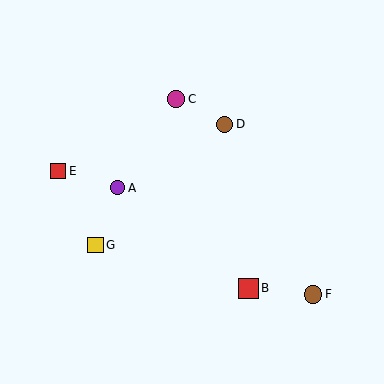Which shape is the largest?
The red square (labeled B) is the largest.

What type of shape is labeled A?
Shape A is a purple circle.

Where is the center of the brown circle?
The center of the brown circle is at (313, 294).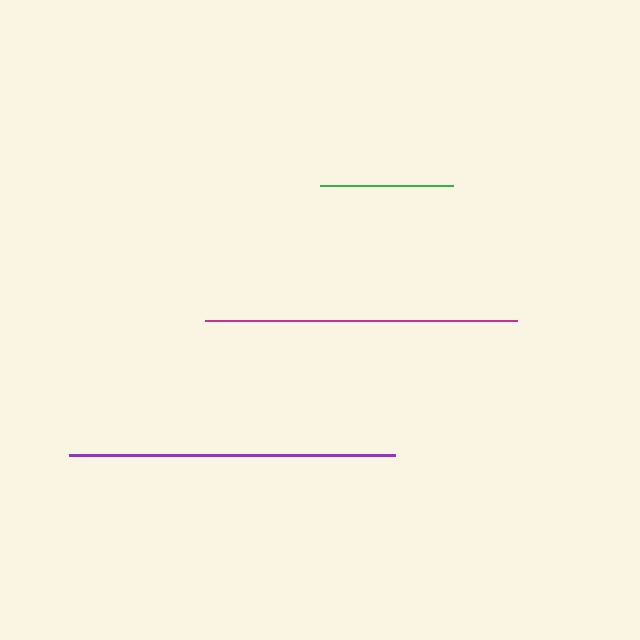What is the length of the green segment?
The green segment is approximately 133 pixels long.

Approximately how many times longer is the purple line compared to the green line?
The purple line is approximately 2.4 times the length of the green line.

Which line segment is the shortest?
The green line is the shortest at approximately 133 pixels.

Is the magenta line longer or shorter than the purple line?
The purple line is longer than the magenta line.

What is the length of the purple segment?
The purple segment is approximately 326 pixels long.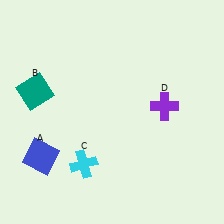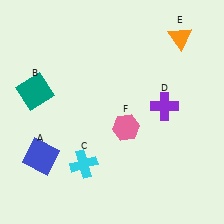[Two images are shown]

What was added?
An orange triangle (E), a pink hexagon (F) were added in Image 2.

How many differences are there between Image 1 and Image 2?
There are 2 differences between the two images.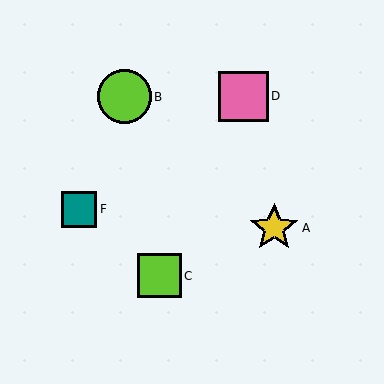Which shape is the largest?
The lime circle (labeled B) is the largest.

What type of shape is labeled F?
Shape F is a teal square.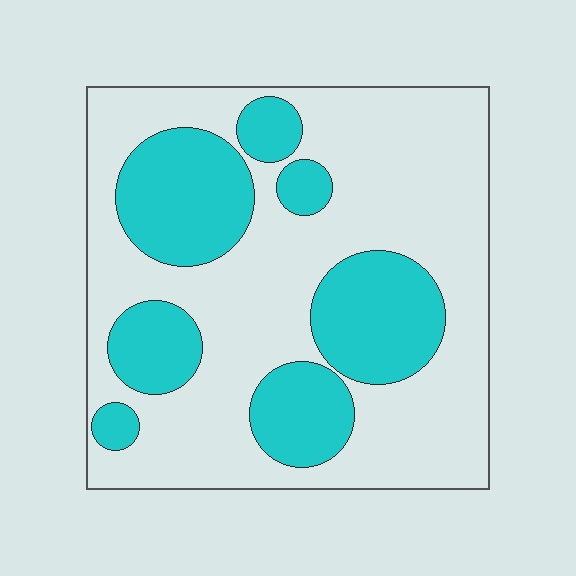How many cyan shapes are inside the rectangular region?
7.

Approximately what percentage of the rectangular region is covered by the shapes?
Approximately 35%.